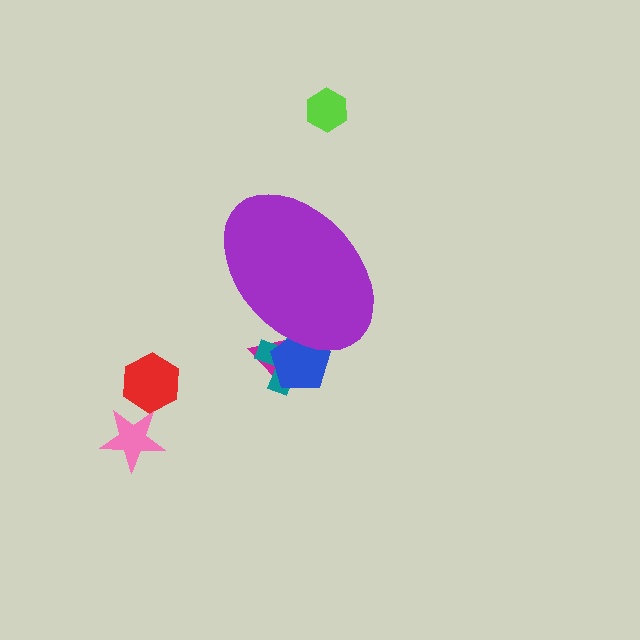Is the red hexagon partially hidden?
No, the red hexagon is fully visible.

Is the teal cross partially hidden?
Yes, the teal cross is partially hidden behind the purple ellipse.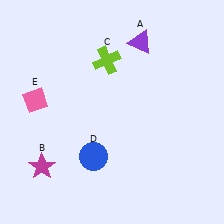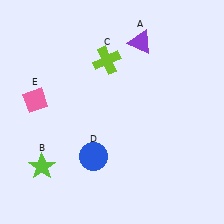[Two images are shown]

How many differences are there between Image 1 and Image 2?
There is 1 difference between the two images.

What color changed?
The star (B) changed from magenta in Image 1 to lime in Image 2.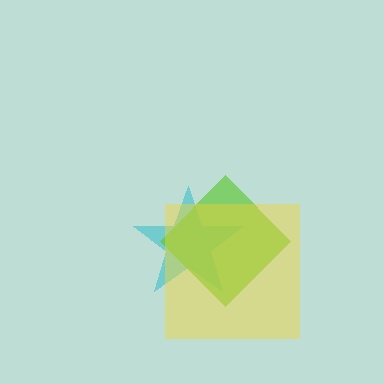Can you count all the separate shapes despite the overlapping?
Yes, there are 3 separate shapes.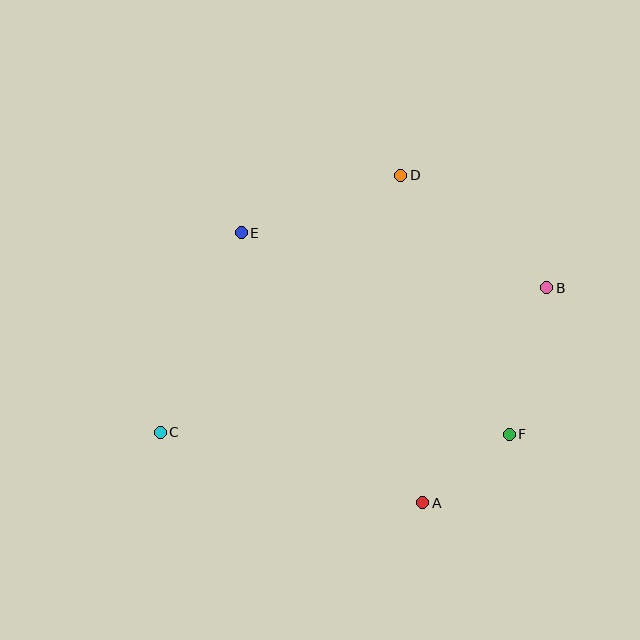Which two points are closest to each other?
Points A and F are closest to each other.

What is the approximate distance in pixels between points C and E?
The distance between C and E is approximately 215 pixels.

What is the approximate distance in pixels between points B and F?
The distance between B and F is approximately 151 pixels.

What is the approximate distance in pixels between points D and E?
The distance between D and E is approximately 169 pixels.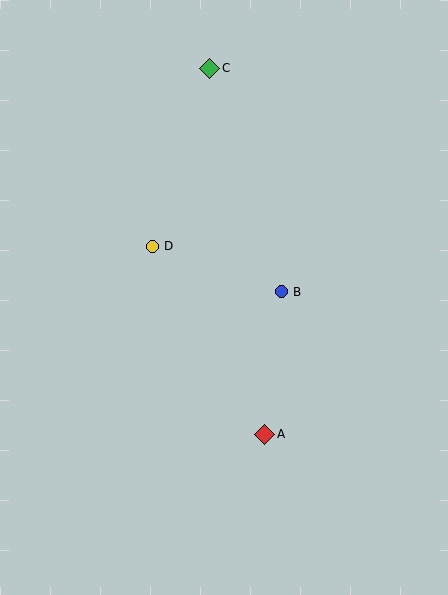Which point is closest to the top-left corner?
Point C is closest to the top-left corner.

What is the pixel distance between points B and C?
The distance between B and C is 235 pixels.